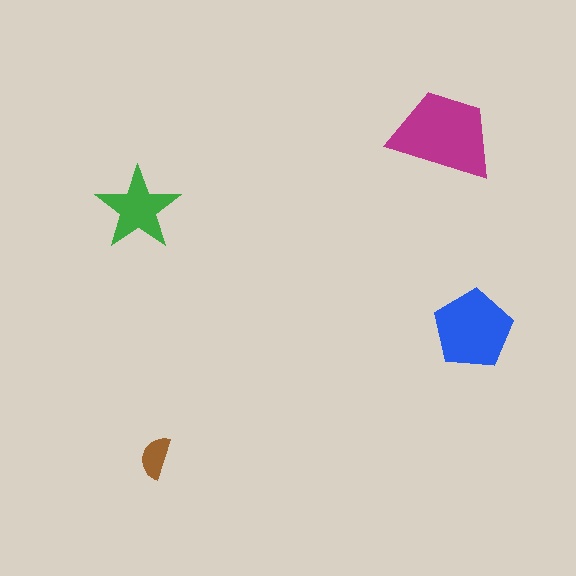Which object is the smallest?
The brown semicircle.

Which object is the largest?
The magenta trapezoid.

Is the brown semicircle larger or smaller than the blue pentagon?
Smaller.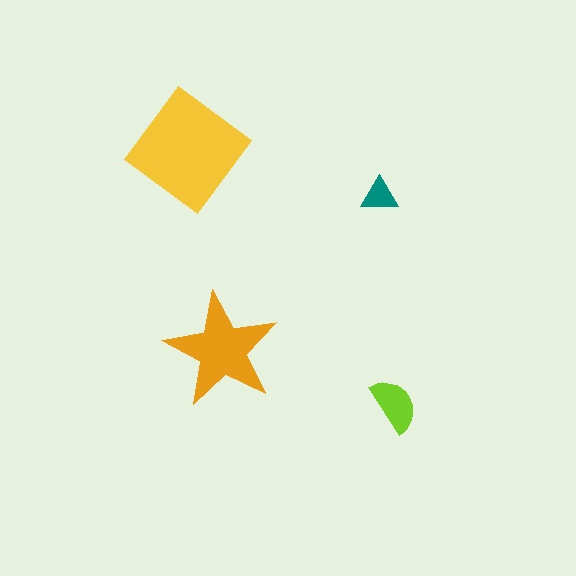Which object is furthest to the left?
The yellow diamond is leftmost.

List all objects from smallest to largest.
The teal triangle, the lime semicircle, the orange star, the yellow diamond.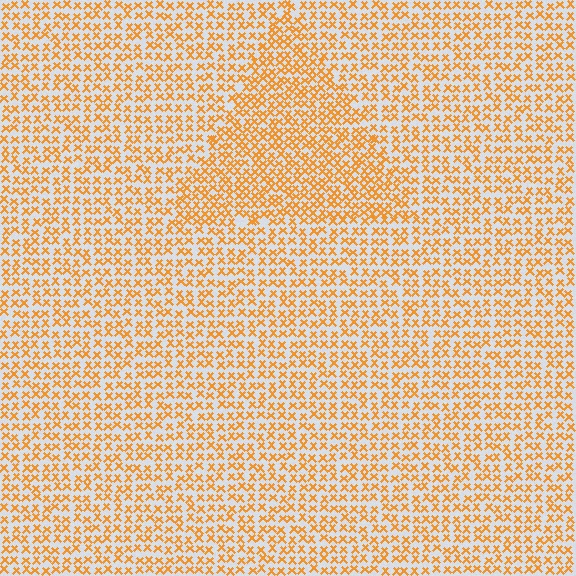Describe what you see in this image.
The image contains small orange elements arranged at two different densities. A triangle-shaped region is visible where the elements are more densely packed than the surrounding area.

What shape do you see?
I see a triangle.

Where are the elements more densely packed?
The elements are more densely packed inside the triangle boundary.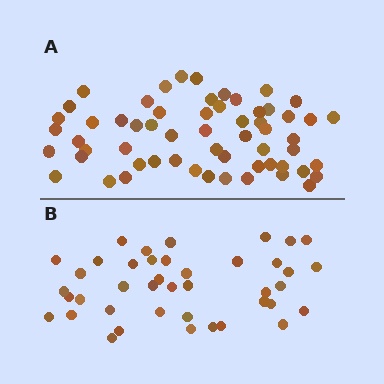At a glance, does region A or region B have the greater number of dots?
Region A (the top region) has more dots.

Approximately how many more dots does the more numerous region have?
Region A has approximately 20 more dots than region B.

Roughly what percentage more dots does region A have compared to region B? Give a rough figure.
About 45% more.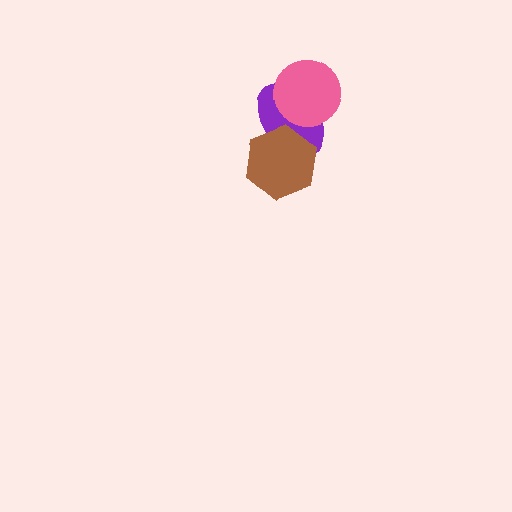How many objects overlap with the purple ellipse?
2 objects overlap with the purple ellipse.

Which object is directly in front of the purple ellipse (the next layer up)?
The pink circle is directly in front of the purple ellipse.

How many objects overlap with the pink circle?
1 object overlaps with the pink circle.